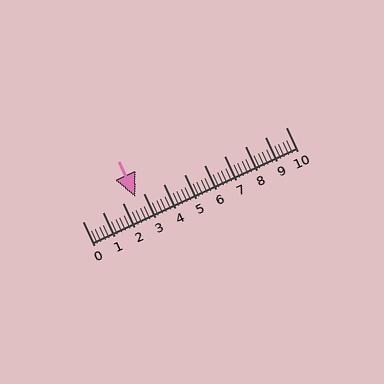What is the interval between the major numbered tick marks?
The major tick marks are spaced 1 units apart.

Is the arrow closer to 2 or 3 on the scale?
The arrow is closer to 3.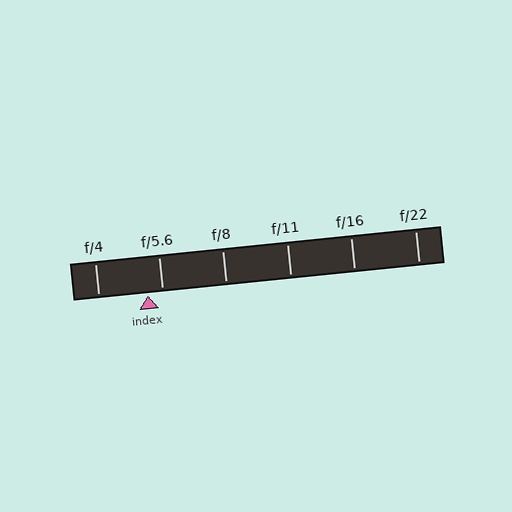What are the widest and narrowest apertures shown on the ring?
The widest aperture shown is f/4 and the narrowest is f/22.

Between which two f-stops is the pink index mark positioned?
The index mark is between f/4 and f/5.6.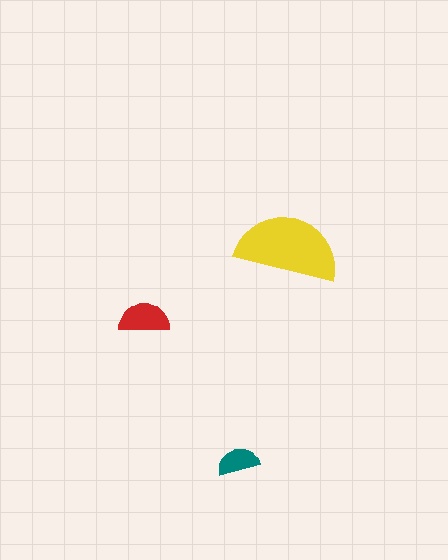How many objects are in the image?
There are 3 objects in the image.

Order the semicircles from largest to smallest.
the yellow one, the red one, the teal one.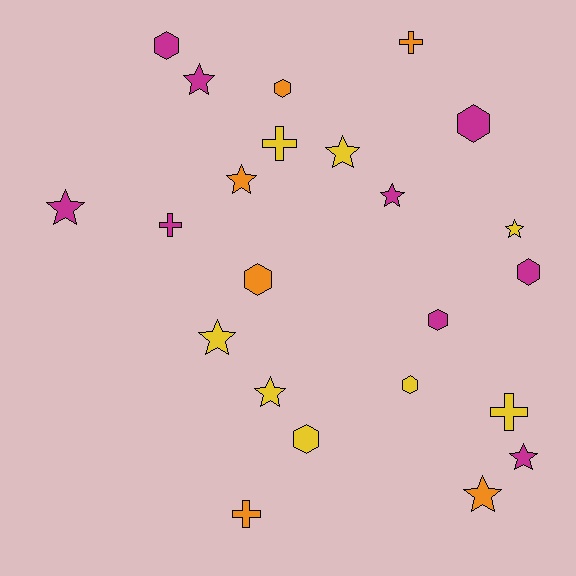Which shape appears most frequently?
Star, with 10 objects.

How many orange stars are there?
There are 2 orange stars.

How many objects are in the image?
There are 23 objects.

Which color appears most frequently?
Magenta, with 9 objects.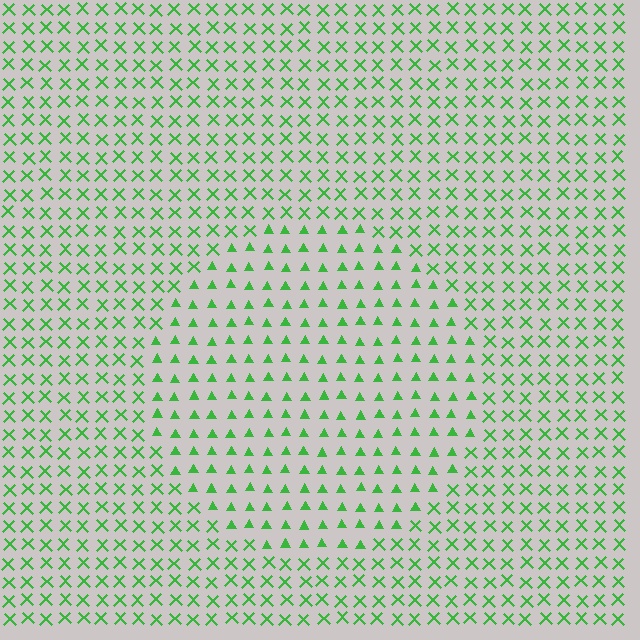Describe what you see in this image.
The image is filled with small green elements arranged in a uniform grid. A circle-shaped region contains triangles, while the surrounding area contains X marks. The boundary is defined purely by the change in element shape.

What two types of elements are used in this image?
The image uses triangles inside the circle region and X marks outside it.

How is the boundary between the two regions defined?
The boundary is defined by a change in element shape: triangles inside vs. X marks outside. All elements share the same color and spacing.